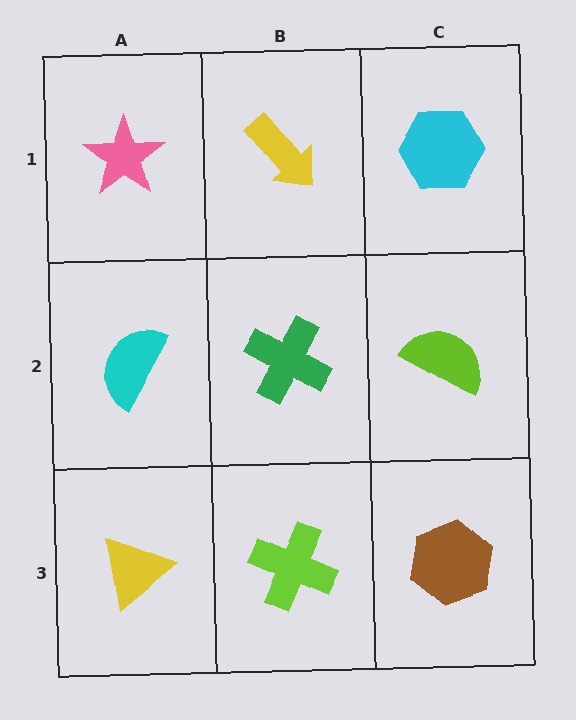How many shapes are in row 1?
3 shapes.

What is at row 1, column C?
A cyan hexagon.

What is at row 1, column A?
A pink star.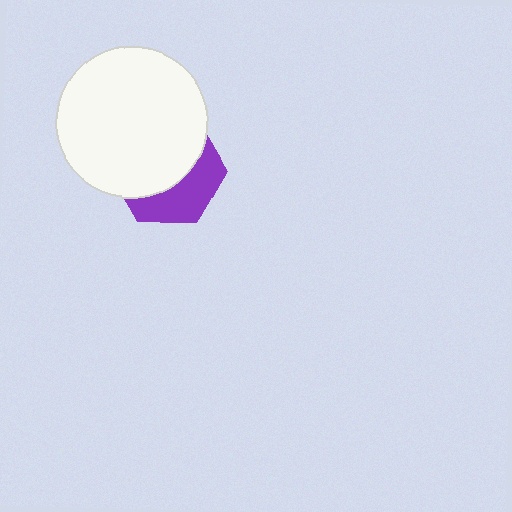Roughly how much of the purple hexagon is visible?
A small part of it is visible (roughly 40%).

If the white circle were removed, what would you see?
You would see the complete purple hexagon.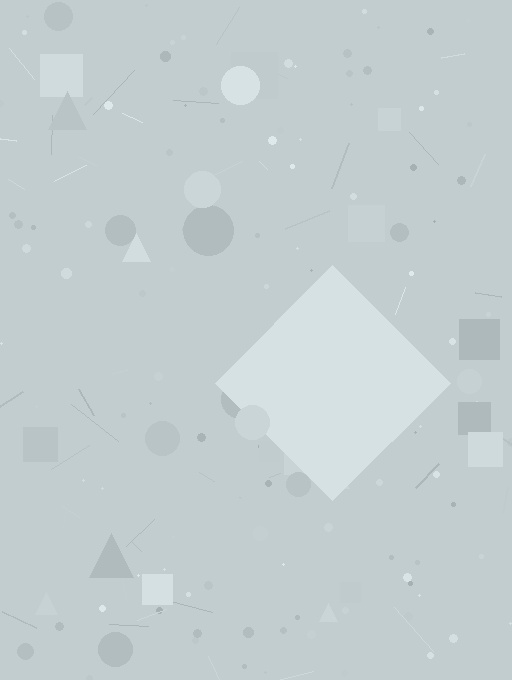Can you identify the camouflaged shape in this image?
The camouflaged shape is a diamond.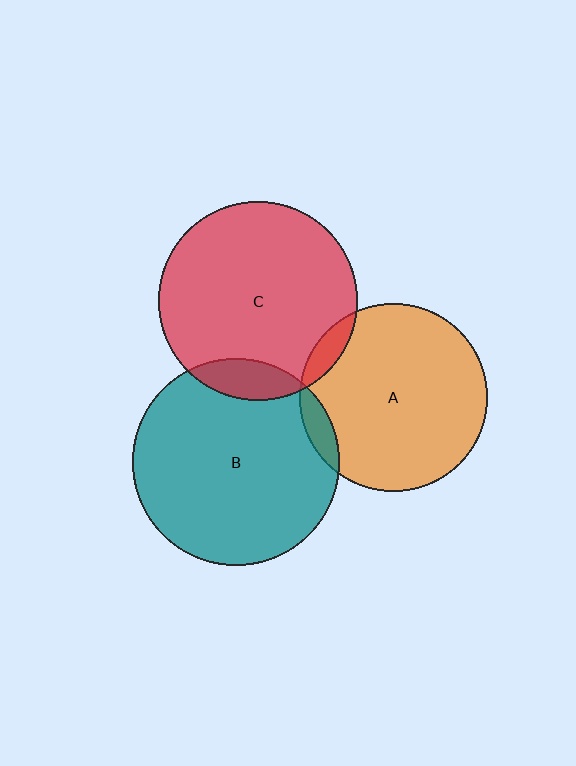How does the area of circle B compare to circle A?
Approximately 1.2 times.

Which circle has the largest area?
Circle B (teal).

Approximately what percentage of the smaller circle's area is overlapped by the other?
Approximately 10%.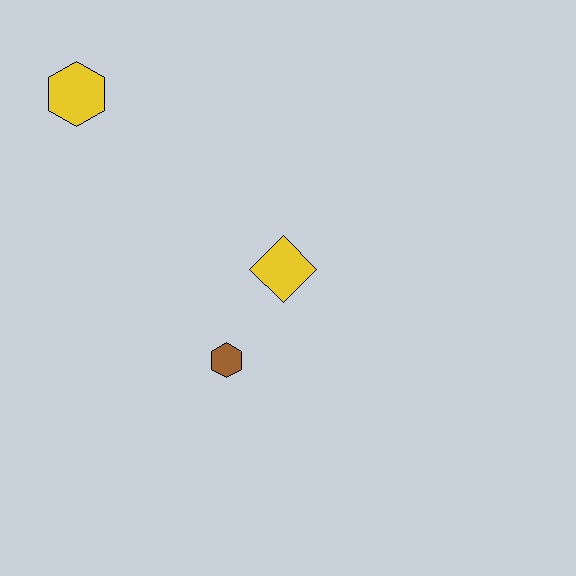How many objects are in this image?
There are 3 objects.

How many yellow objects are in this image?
There are 2 yellow objects.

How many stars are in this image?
There are no stars.